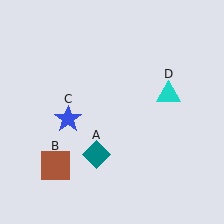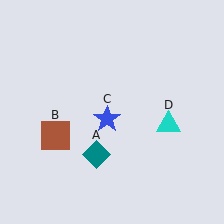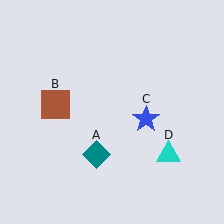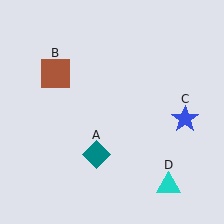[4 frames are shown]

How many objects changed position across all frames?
3 objects changed position: brown square (object B), blue star (object C), cyan triangle (object D).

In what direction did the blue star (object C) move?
The blue star (object C) moved right.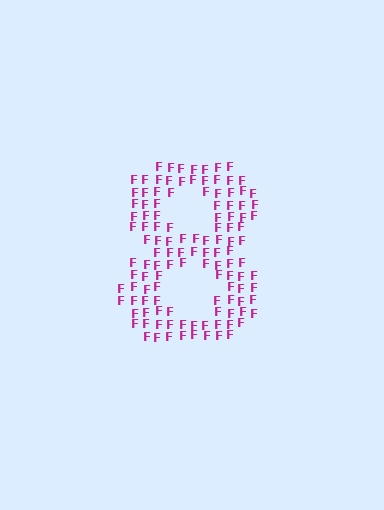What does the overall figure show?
The overall figure shows the digit 8.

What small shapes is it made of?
It is made of small letter F's.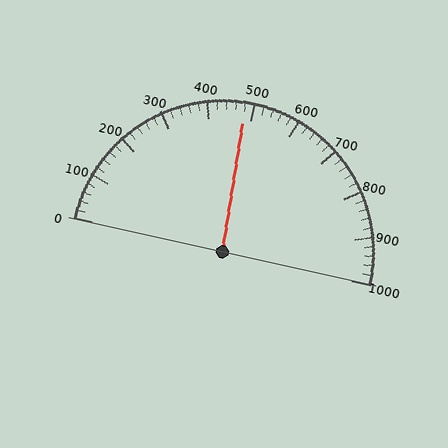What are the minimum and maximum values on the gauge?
The gauge ranges from 0 to 1000.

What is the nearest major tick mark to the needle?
The nearest major tick mark is 500.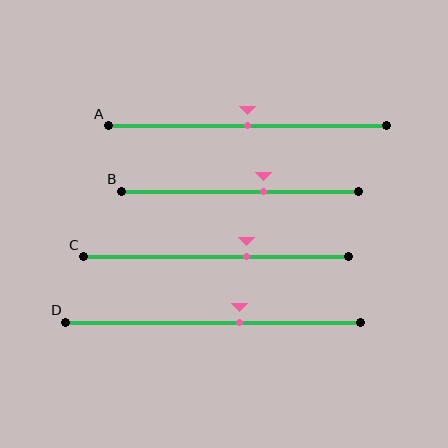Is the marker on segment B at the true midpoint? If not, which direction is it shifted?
No, the marker on segment B is shifted to the right by about 10% of the segment length.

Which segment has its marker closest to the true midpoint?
Segment A has its marker closest to the true midpoint.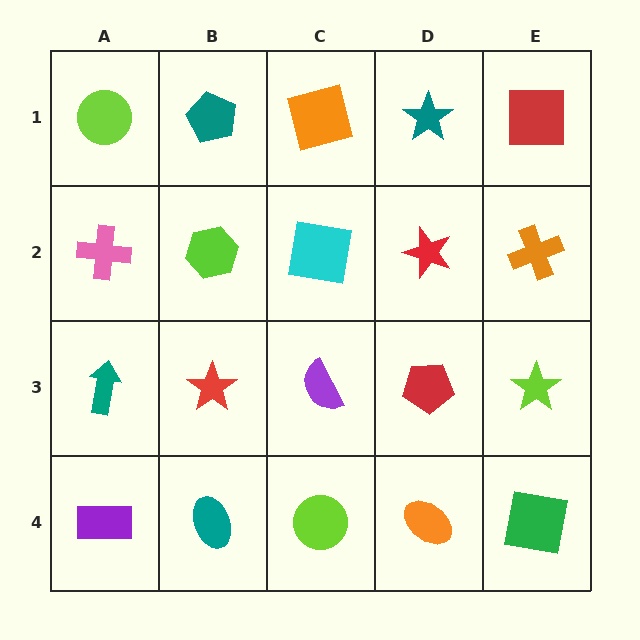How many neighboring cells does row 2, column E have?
3.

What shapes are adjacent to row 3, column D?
A red star (row 2, column D), an orange ellipse (row 4, column D), a purple semicircle (row 3, column C), a lime star (row 3, column E).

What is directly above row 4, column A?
A teal arrow.